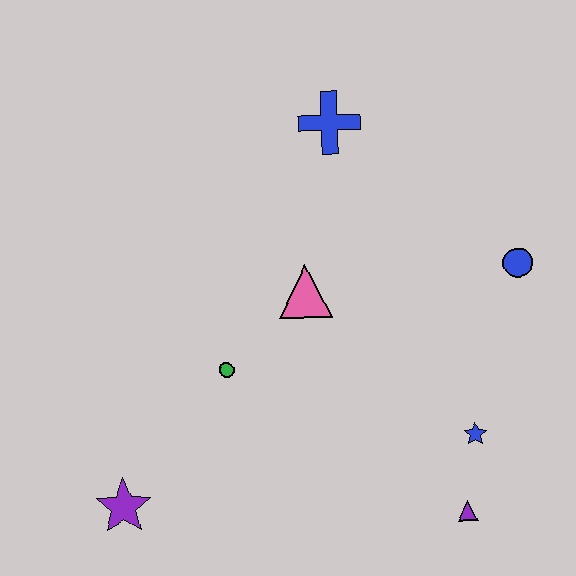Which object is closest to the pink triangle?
The green circle is closest to the pink triangle.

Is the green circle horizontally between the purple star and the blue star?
Yes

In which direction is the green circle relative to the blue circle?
The green circle is to the left of the blue circle.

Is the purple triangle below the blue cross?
Yes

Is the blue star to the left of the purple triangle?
No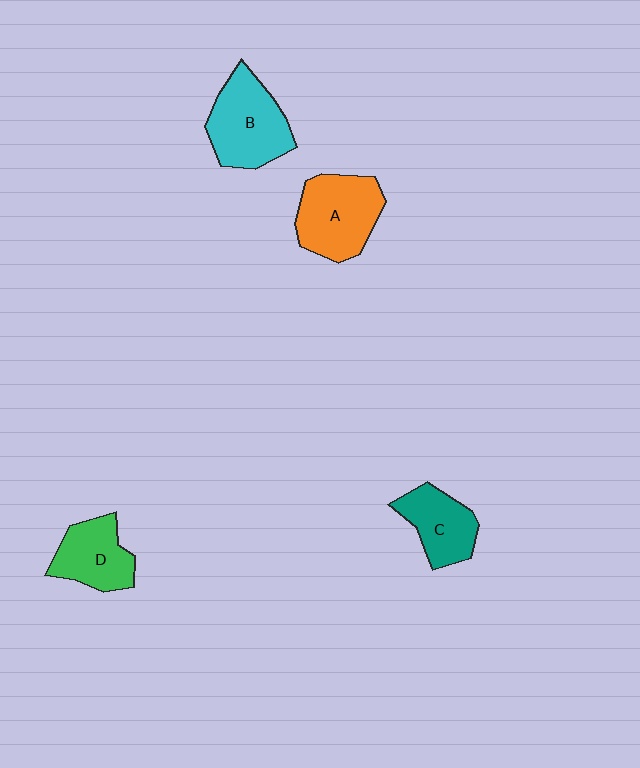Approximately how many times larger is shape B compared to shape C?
Approximately 1.4 times.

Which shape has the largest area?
Shape B (cyan).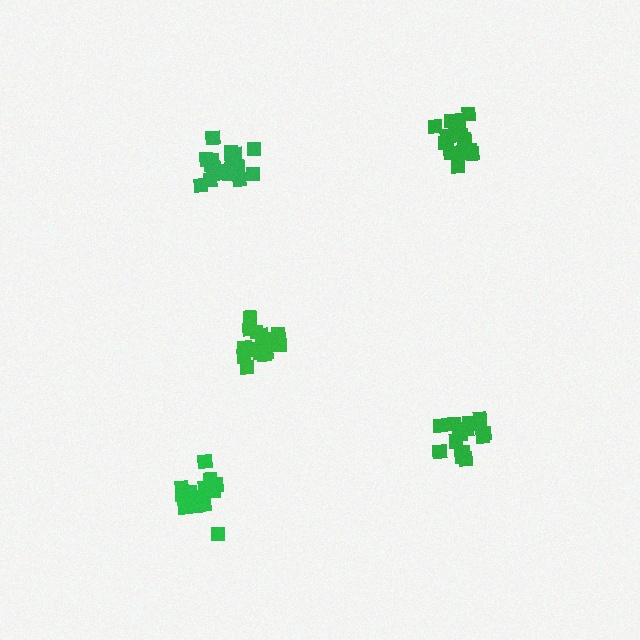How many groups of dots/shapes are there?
There are 5 groups.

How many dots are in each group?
Group 1: 18 dots, Group 2: 14 dots, Group 3: 15 dots, Group 4: 17 dots, Group 5: 19 dots (83 total).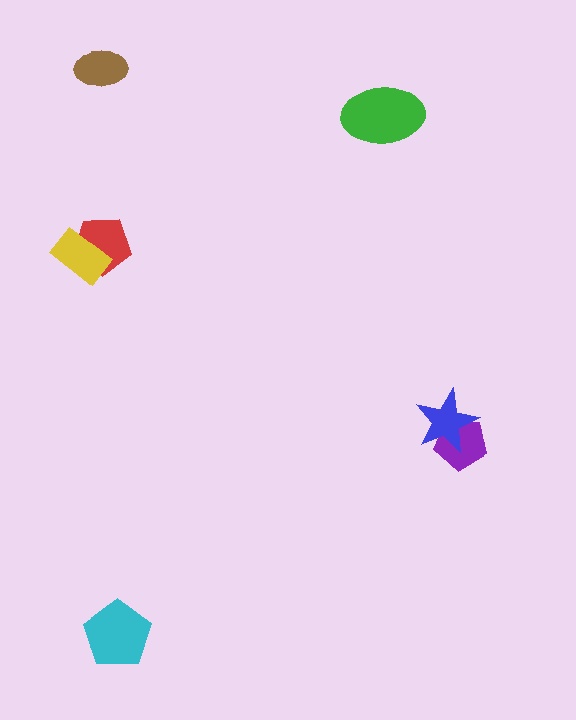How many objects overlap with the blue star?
1 object overlaps with the blue star.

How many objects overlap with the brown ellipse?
0 objects overlap with the brown ellipse.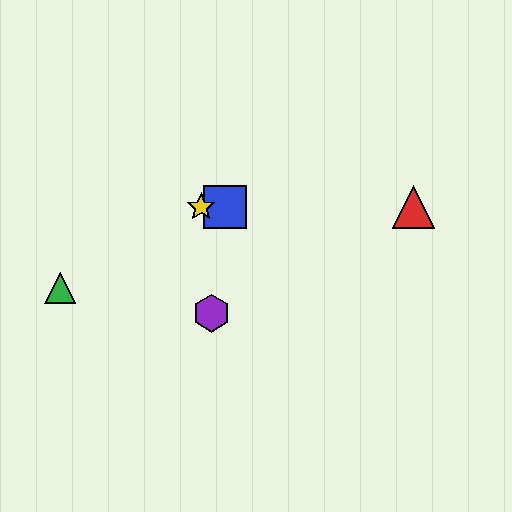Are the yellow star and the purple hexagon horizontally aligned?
No, the yellow star is at y≈207 and the purple hexagon is at y≈313.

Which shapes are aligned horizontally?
The red triangle, the blue square, the yellow star are aligned horizontally.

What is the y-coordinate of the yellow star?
The yellow star is at y≈207.